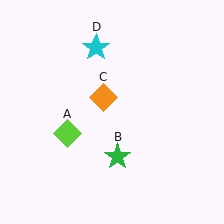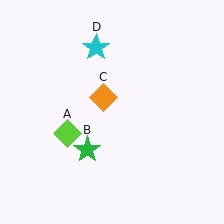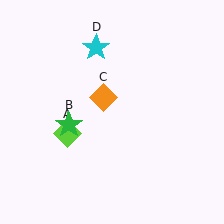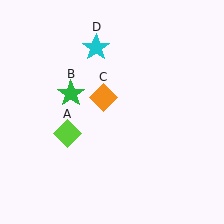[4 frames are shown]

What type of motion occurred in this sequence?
The green star (object B) rotated clockwise around the center of the scene.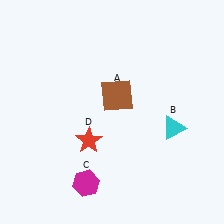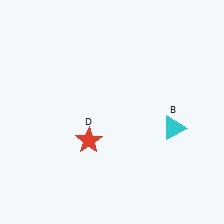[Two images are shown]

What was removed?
The magenta hexagon (C), the brown square (A) were removed in Image 2.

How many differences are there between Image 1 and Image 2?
There are 2 differences between the two images.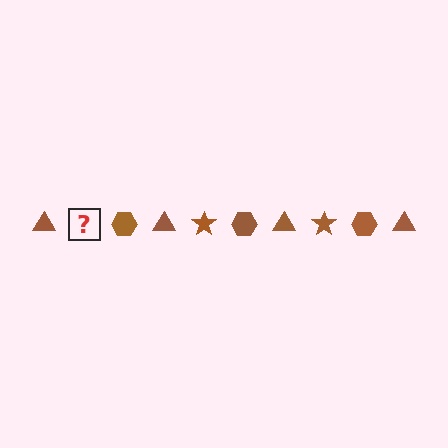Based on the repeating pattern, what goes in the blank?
The blank should be a brown star.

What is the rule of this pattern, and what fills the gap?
The rule is that the pattern cycles through triangle, star, hexagon shapes in brown. The gap should be filled with a brown star.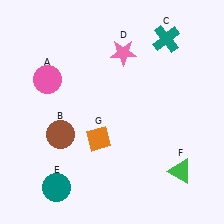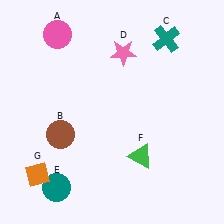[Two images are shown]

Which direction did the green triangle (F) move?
The green triangle (F) moved left.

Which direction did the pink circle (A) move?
The pink circle (A) moved up.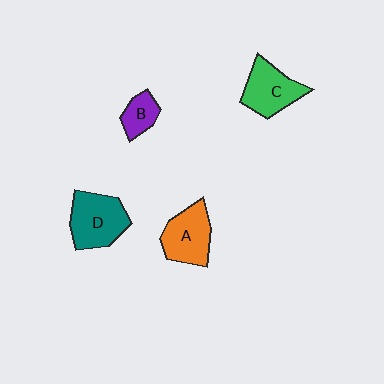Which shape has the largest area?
Shape D (teal).